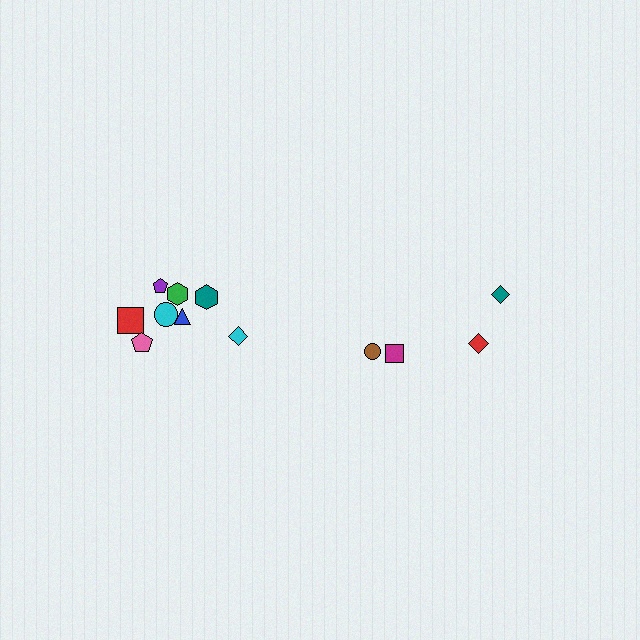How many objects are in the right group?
There are 4 objects.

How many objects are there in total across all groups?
There are 12 objects.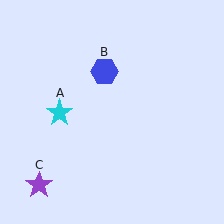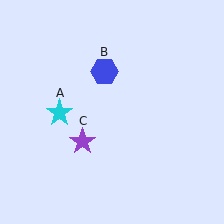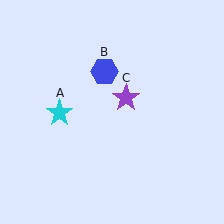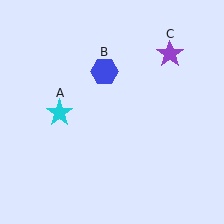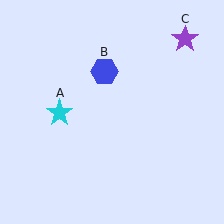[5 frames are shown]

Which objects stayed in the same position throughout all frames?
Cyan star (object A) and blue hexagon (object B) remained stationary.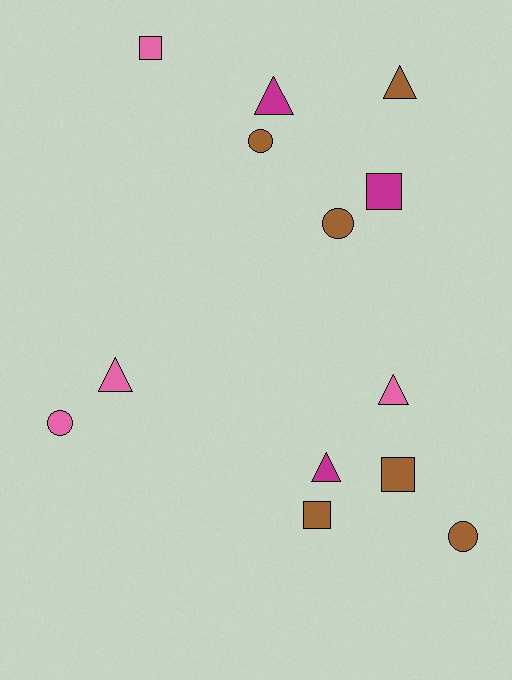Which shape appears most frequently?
Triangle, with 5 objects.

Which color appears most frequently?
Brown, with 6 objects.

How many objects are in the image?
There are 13 objects.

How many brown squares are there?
There are 2 brown squares.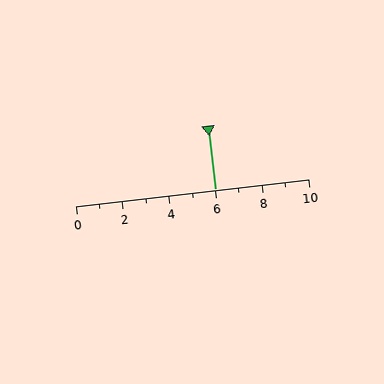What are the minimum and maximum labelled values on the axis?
The axis runs from 0 to 10.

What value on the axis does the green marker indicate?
The marker indicates approximately 6.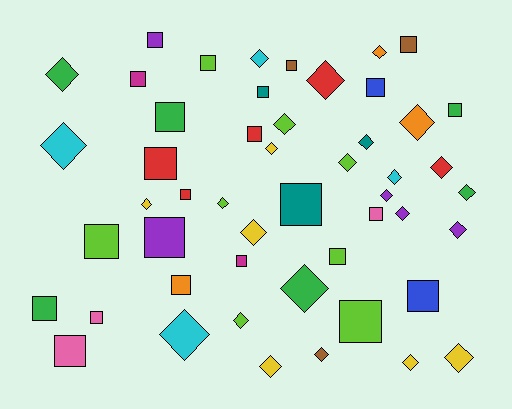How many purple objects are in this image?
There are 5 purple objects.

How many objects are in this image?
There are 50 objects.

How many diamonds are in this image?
There are 26 diamonds.